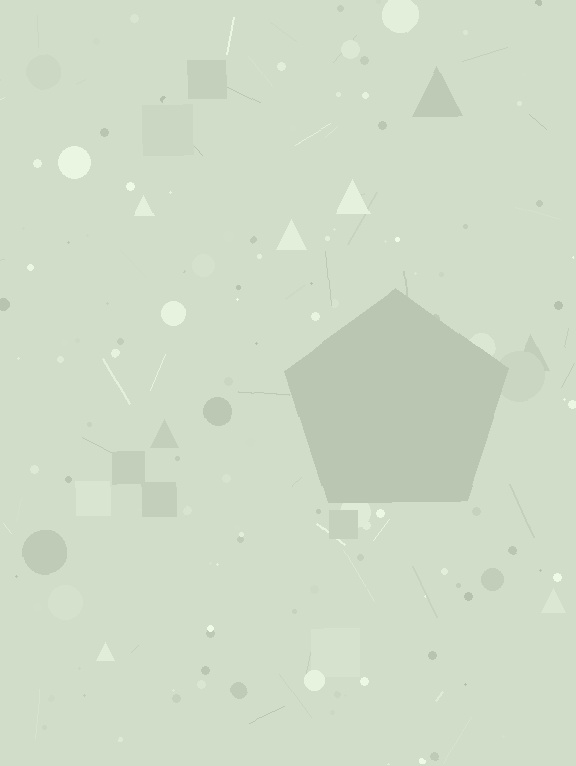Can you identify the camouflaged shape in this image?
The camouflaged shape is a pentagon.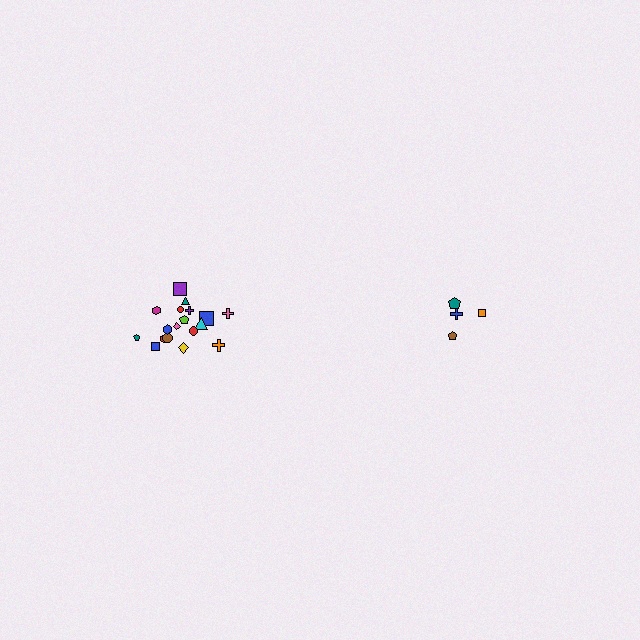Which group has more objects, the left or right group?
The left group.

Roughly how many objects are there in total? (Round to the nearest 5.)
Roughly 20 objects in total.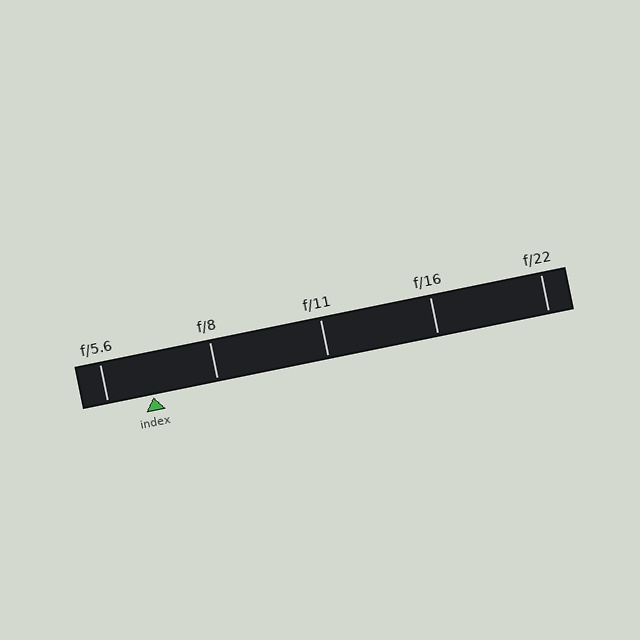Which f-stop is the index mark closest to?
The index mark is closest to f/5.6.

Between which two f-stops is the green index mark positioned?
The index mark is between f/5.6 and f/8.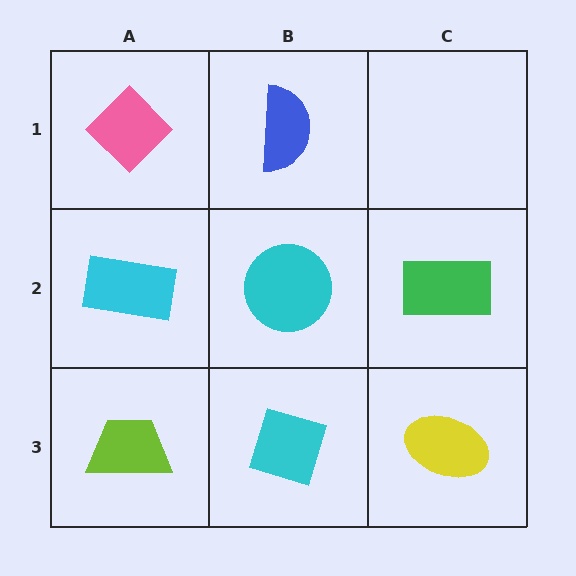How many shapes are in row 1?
2 shapes.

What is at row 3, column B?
A cyan diamond.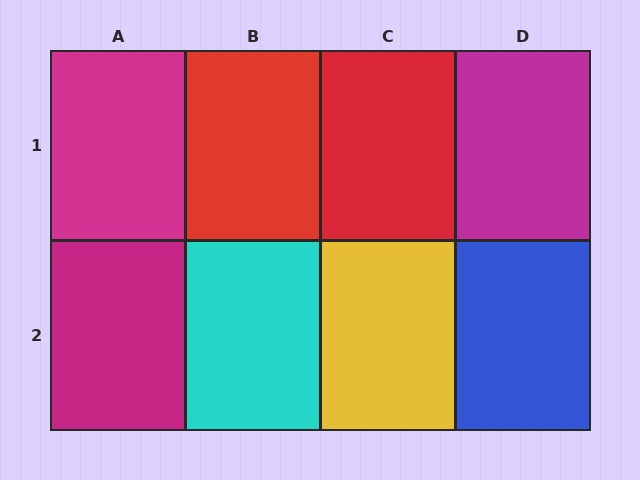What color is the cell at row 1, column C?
Red.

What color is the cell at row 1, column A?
Magenta.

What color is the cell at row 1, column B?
Red.